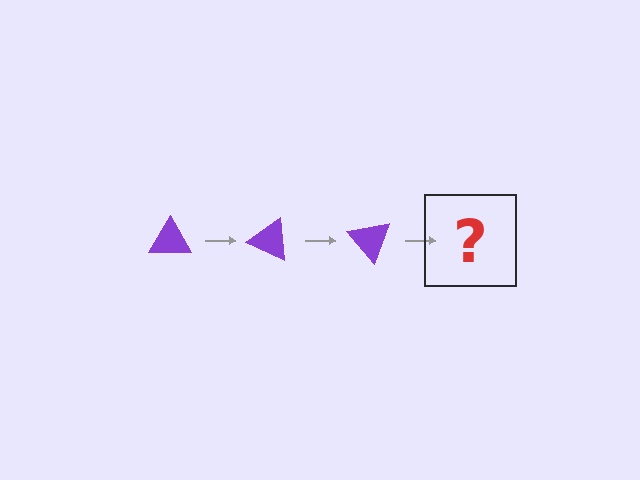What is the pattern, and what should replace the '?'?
The pattern is that the triangle rotates 25 degrees each step. The '?' should be a purple triangle rotated 75 degrees.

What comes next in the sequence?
The next element should be a purple triangle rotated 75 degrees.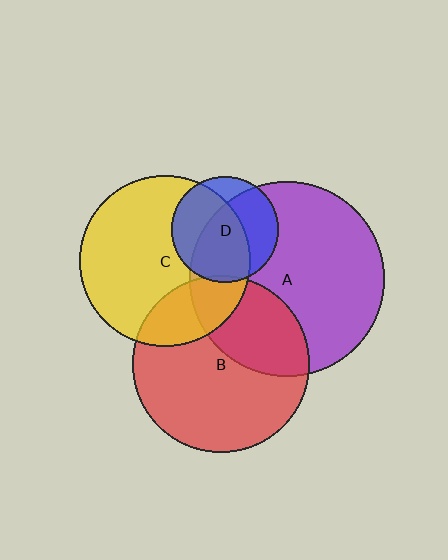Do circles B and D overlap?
Yes.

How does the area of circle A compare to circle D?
Approximately 3.4 times.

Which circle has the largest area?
Circle A (purple).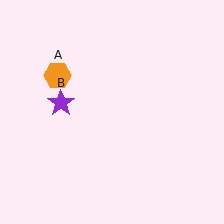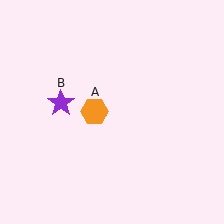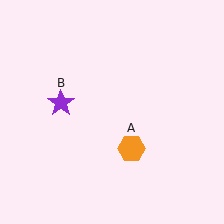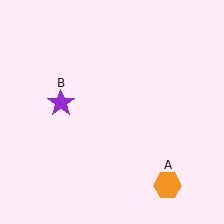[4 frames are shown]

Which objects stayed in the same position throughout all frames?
Purple star (object B) remained stationary.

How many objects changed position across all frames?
1 object changed position: orange hexagon (object A).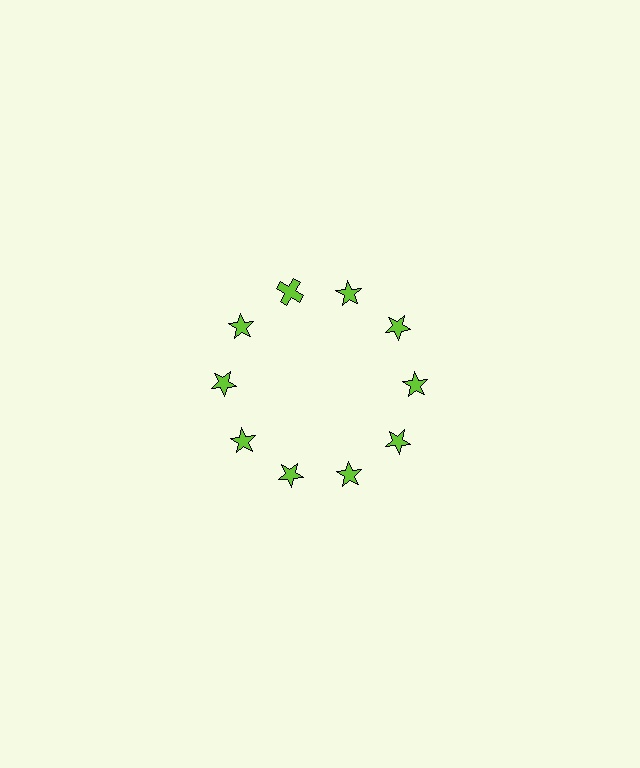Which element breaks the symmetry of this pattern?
The lime cross at roughly the 11 o'clock position breaks the symmetry. All other shapes are lime stars.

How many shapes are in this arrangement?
There are 10 shapes arranged in a ring pattern.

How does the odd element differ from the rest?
It has a different shape: cross instead of star.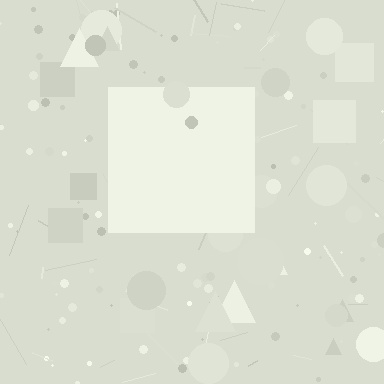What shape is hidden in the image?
A square is hidden in the image.